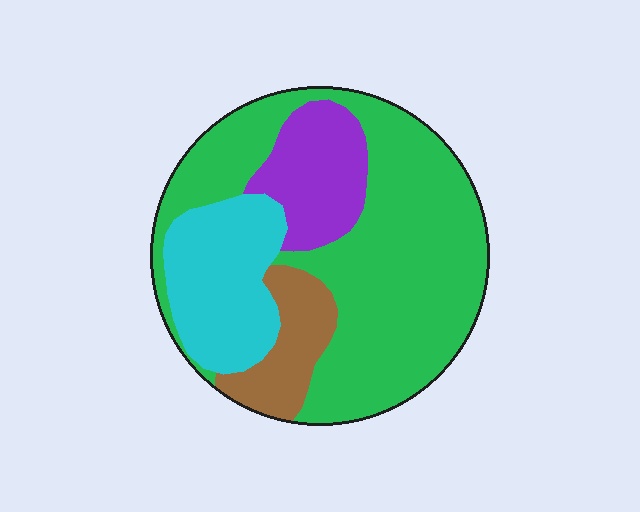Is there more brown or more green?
Green.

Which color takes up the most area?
Green, at roughly 55%.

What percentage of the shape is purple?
Purple takes up about one eighth (1/8) of the shape.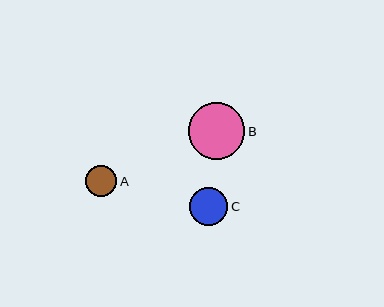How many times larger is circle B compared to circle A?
Circle B is approximately 1.8 times the size of circle A.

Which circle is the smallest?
Circle A is the smallest with a size of approximately 31 pixels.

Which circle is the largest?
Circle B is the largest with a size of approximately 57 pixels.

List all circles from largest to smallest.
From largest to smallest: B, C, A.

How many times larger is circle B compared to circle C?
Circle B is approximately 1.5 times the size of circle C.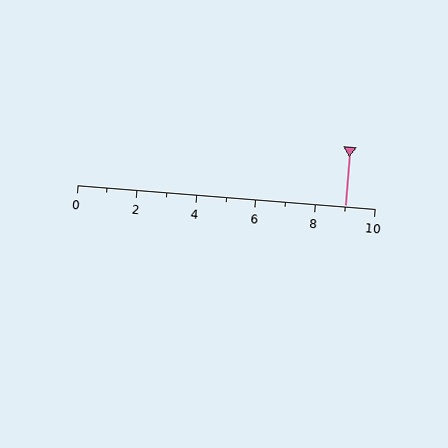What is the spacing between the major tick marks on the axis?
The major ticks are spaced 2 apart.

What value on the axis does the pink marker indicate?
The marker indicates approximately 9.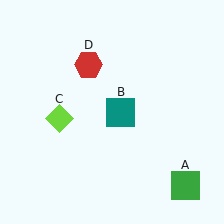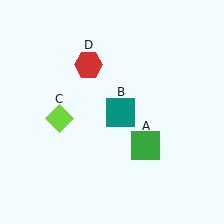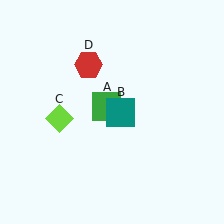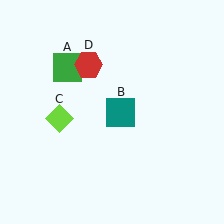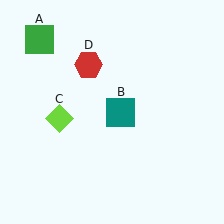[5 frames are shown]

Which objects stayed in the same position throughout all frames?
Teal square (object B) and lime diamond (object C) and red hexagon (object D) remained stationary.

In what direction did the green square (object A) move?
The green square (object A) moved up and to the left.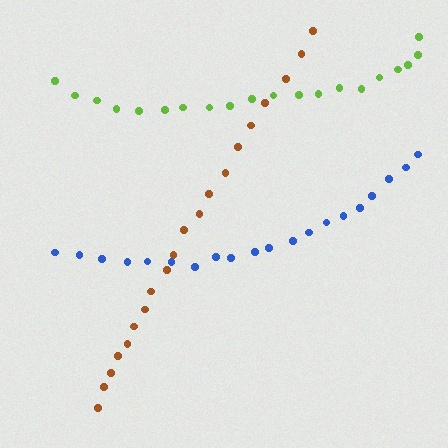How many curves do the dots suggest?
There are 3 distinct paths.